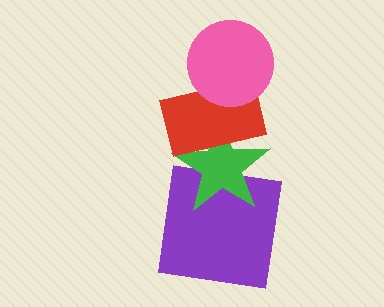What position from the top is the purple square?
The purple square is 4th from the top.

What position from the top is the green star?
The green star is 3rd from the top.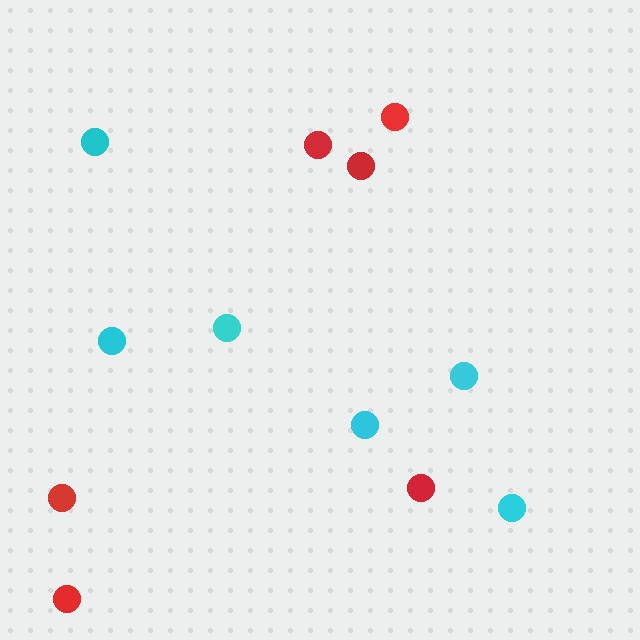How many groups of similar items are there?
There are 2 groups: one group of red circles (6) and one group of cyan circles (6).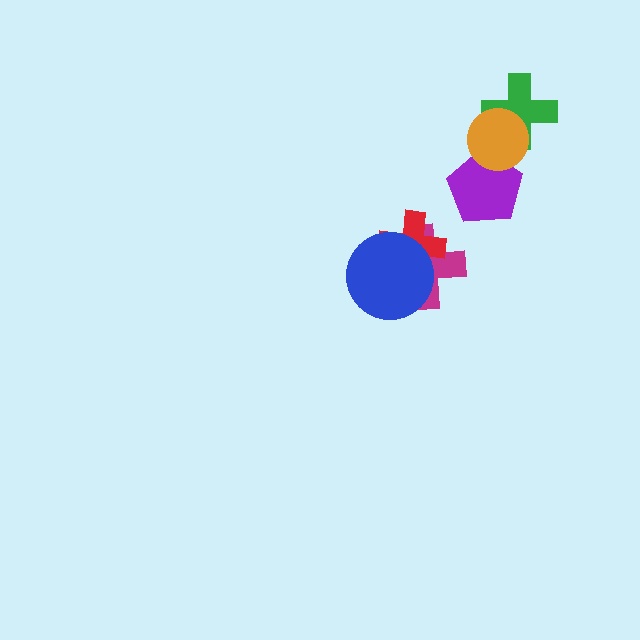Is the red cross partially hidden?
Yes, it is partially covered by another shape.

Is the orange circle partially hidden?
No, no other shape covers it.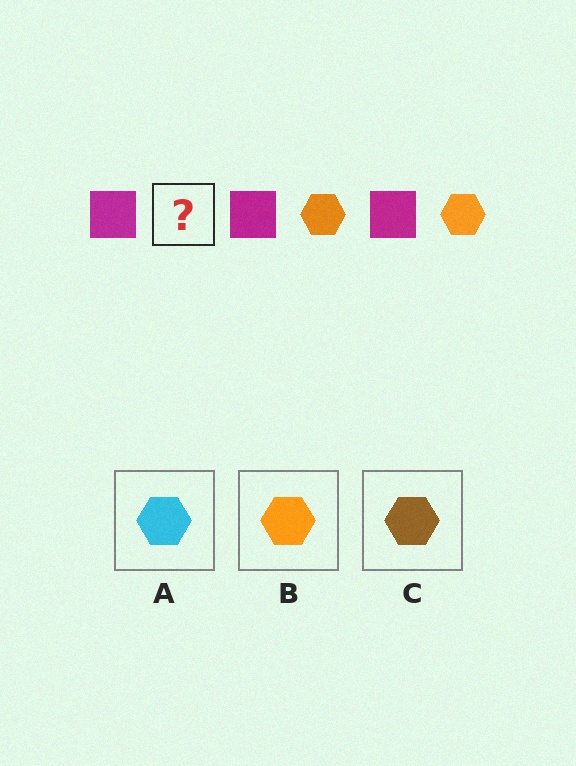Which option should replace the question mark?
Option B.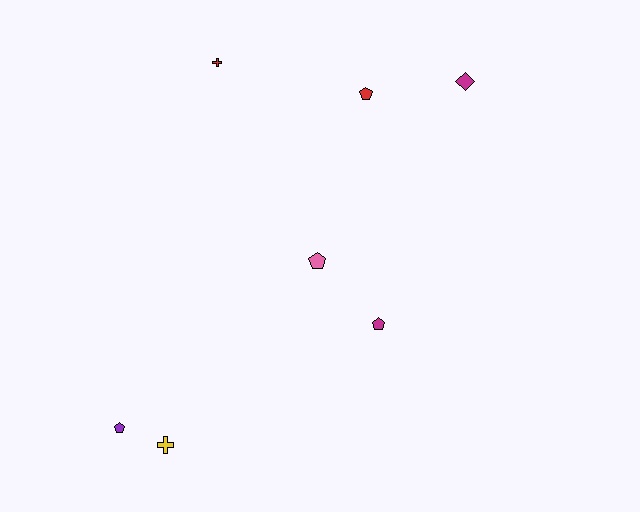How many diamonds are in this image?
There is 1 diamond.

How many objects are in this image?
There are 7 objects.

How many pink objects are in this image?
There is 1 pink object.